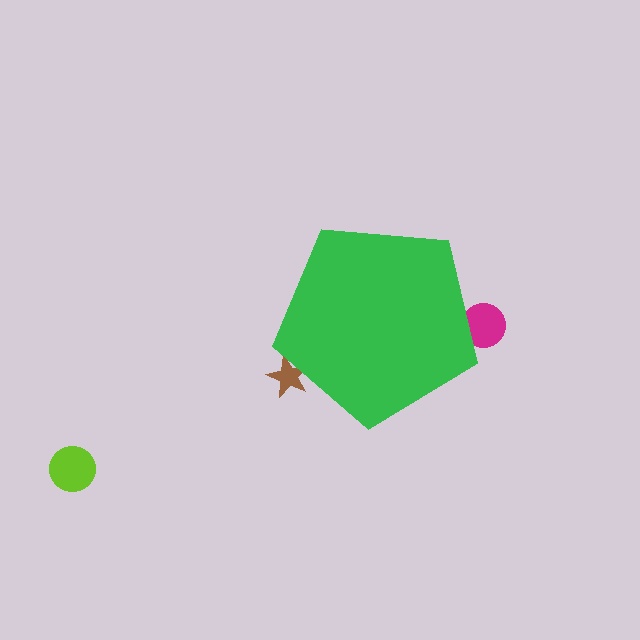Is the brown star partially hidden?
Yes, the brown star is partially hidden behind the green pentagon.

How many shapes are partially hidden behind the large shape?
2 shapes are partially hidden.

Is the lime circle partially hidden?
No, the lime circle is fully visible.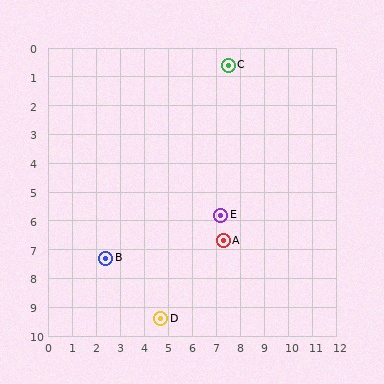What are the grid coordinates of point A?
Point A is at approximately (7.3, 6.7).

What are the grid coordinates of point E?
Point E is at approximately (7.2, 5.8).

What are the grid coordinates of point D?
Point D is at approximately (4.7, 9.4).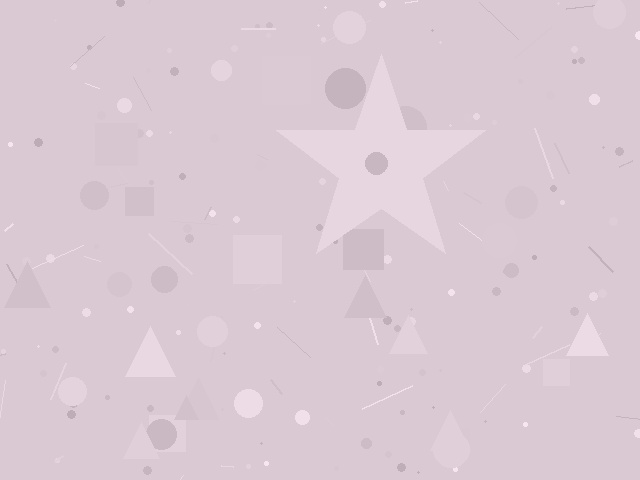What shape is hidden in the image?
A star is hidden in the image.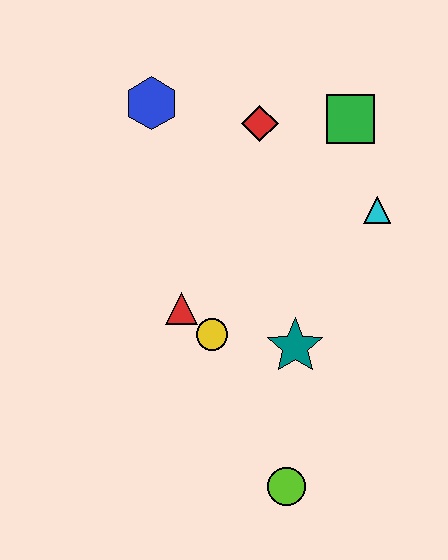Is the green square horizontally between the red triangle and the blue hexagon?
No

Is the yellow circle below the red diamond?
Yes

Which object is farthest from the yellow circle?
The green square is farthest from the yellow circle.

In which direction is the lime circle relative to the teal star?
The lime circle is below the teal star.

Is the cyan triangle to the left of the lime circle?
No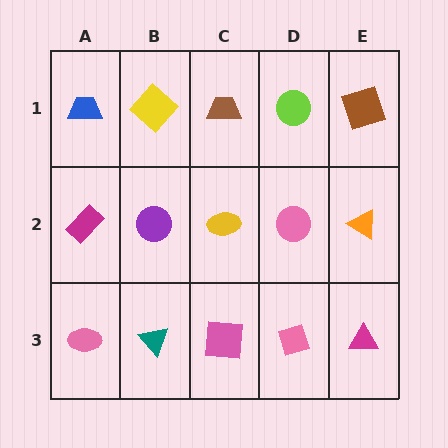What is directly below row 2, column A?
A pink ellipse.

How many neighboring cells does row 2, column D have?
4.